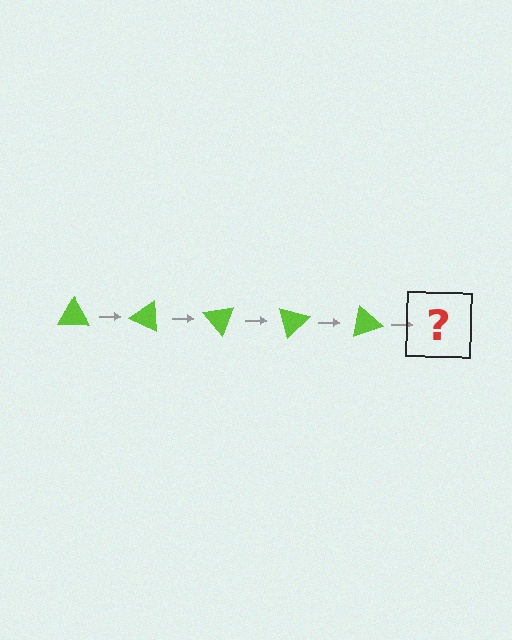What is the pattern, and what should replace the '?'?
The pattern is that the triangle rotates 25 degrees each step. The '?' should be a lime triangle rotated 125 degrees.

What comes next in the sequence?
The next element should be a lime triangle rotated 125 degrees.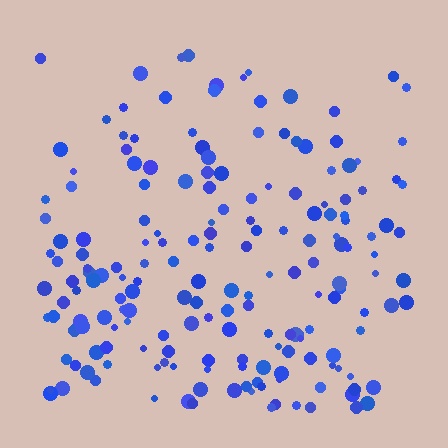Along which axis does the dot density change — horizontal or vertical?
Vertical.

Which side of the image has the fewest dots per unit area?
The top.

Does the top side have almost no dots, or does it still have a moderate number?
Still a moderate number, just noticeably fewer than the bottom.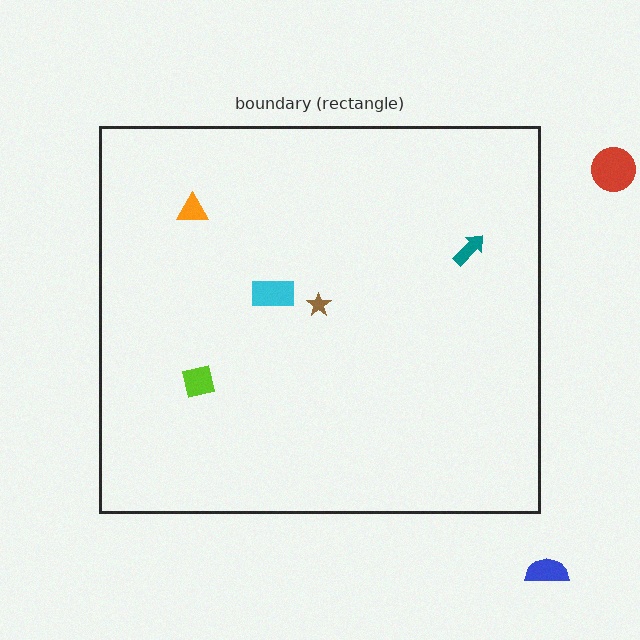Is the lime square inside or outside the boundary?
Inside.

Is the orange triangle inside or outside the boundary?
Inside.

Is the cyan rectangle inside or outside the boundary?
Inside.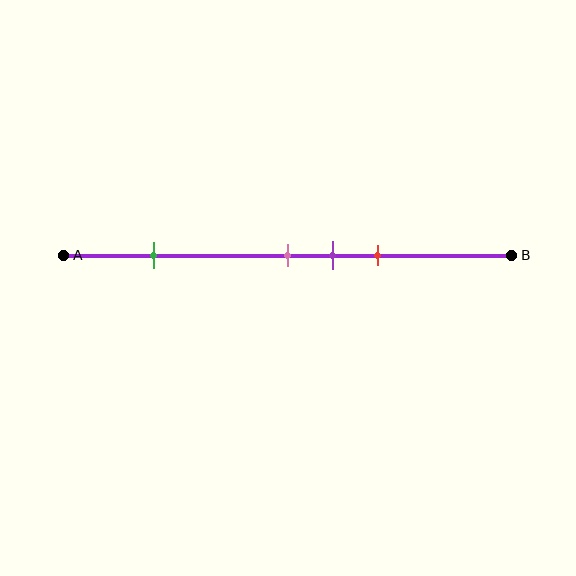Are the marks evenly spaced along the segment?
No, the marks are not evenly spaced.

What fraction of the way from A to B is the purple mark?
The purple mark is approximately 60% (0.6) of the way from A to B.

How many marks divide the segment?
There are 4 marks dividing the segment.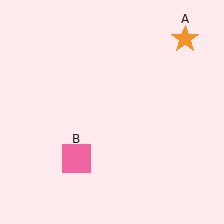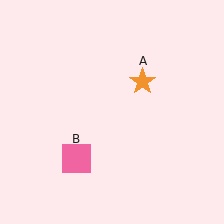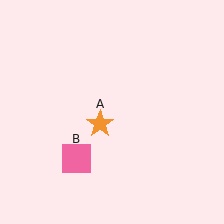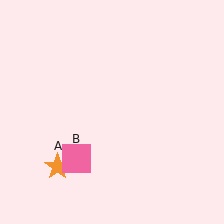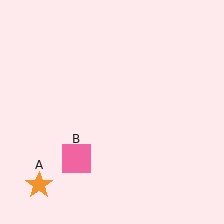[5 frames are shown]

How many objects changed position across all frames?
1 object changed position: orange star (object A).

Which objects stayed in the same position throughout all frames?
Pink square (object B) remained stationary.